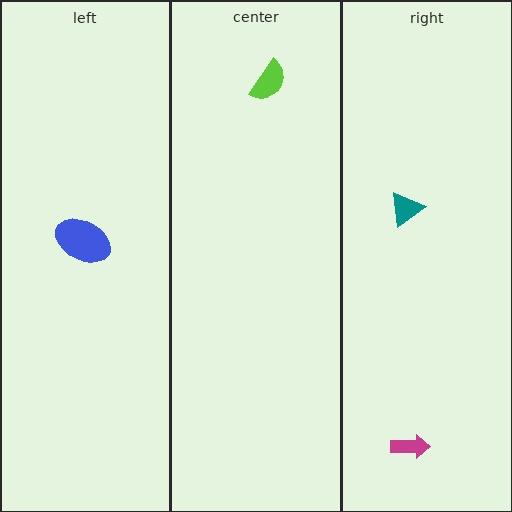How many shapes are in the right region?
2.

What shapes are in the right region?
The magenta arrow, the teal triangle.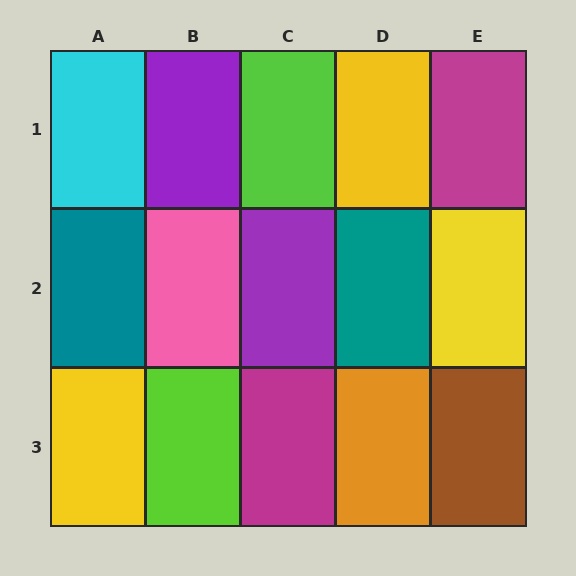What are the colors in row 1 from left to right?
Cyan, purple, lime, yellow, magenta.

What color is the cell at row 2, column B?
Pink.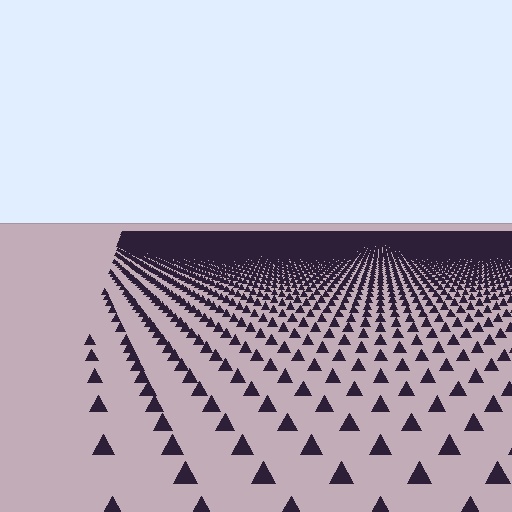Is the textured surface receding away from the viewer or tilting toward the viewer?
The surface is receding away from the viewer. Texture elements get smaller and denser toward the top.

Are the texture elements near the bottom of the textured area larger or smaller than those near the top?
Larger. Near the bottom, elements are closer to the viewer and appear at a bigger on-screen size.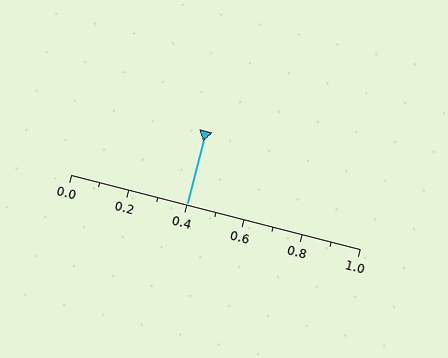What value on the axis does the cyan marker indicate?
The marker indicates approximately 0.4.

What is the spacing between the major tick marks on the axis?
The major ticks are spaced 0.2 apart.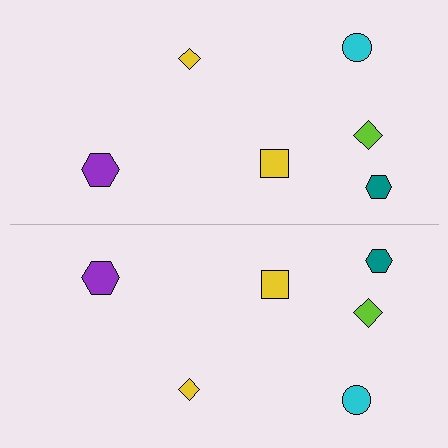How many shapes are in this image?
There are 12 shapes in this image.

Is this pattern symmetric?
Yes, this pattern has bilateral (reflection) symmetry.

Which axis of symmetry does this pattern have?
The pattern has a horizontal axis of symmetry running through the center of the image.